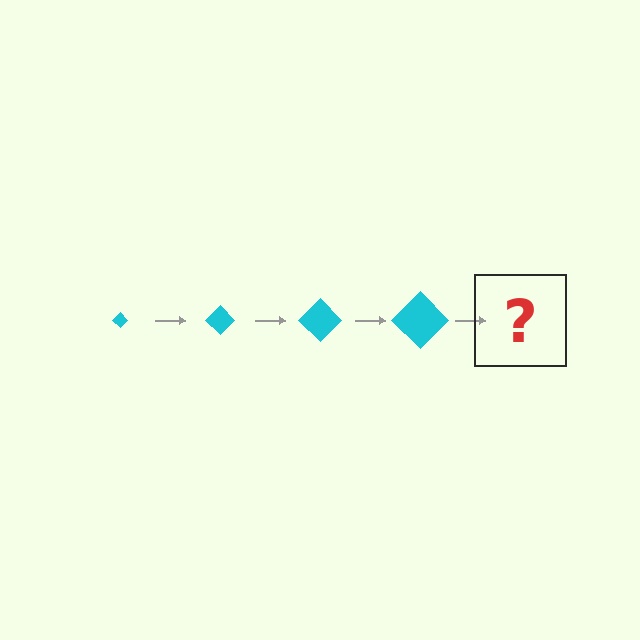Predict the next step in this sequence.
The next step is a cyan diamond, larger than the previous one.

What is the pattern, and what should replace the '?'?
The pattern is that the diamond gets progressively larger each step. The '?' should be a cyan diamond, larger than the previous one.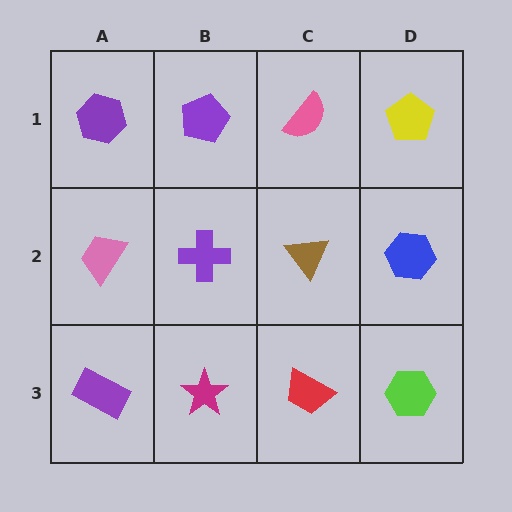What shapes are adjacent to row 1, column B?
A purple cross (row 2, column B), a purple hexagon (row 1, column A), a pink semicircle (row 1, column C).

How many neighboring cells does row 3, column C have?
3.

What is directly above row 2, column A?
A purple hexagon.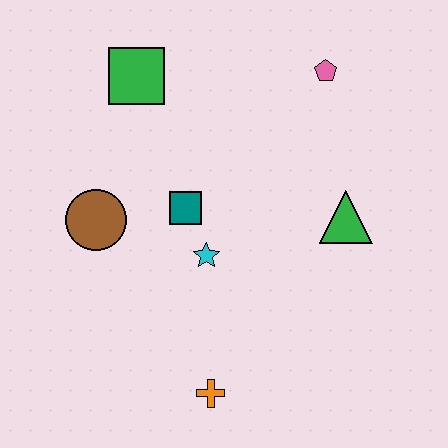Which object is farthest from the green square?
The orange cross is farthest from the green square.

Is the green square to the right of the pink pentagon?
No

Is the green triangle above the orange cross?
Yes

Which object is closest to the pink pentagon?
The green triangle is closest to the pink pentagon.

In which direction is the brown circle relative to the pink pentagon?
The brown circle is to the left of the pink pentagon.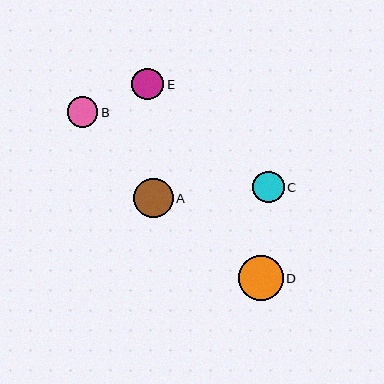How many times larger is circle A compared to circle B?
Circle A is approximately 1.3 times the size of circle B.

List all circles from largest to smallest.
From largest to smallest: D, A, E, C, B.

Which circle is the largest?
Circle D is the largest with a size of approximately 45 pixels.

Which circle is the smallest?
Circle B is the smallest with a size of approximately 30 pixels.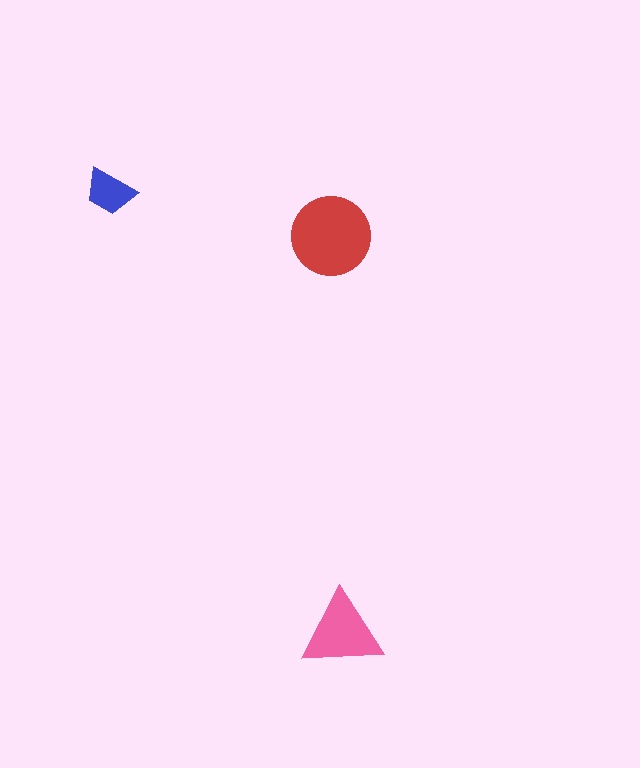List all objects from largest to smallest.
The red circle, the pink triangle, the blue trapezoid.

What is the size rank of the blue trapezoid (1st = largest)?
3rd.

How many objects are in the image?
There are 3 objects in the image.